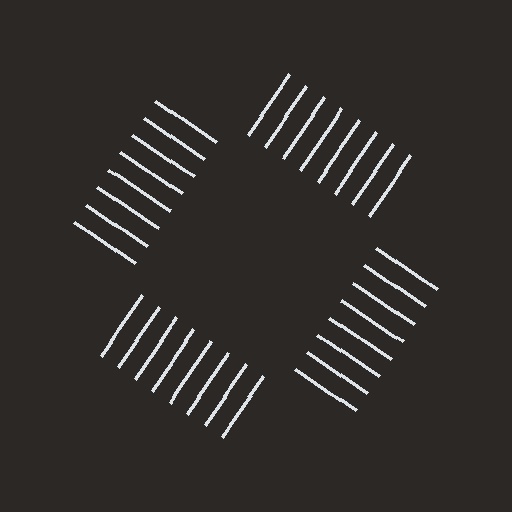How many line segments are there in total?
32 — 8 along each of the 4 edges.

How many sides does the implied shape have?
4 sides — the line-ends trace a square.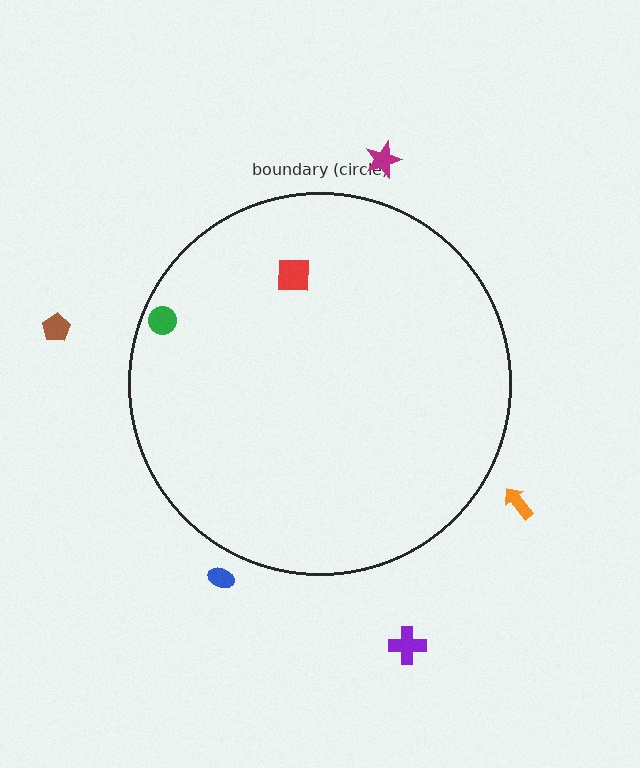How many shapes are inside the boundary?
2 inside, 5 outside.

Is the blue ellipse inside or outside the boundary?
Outside.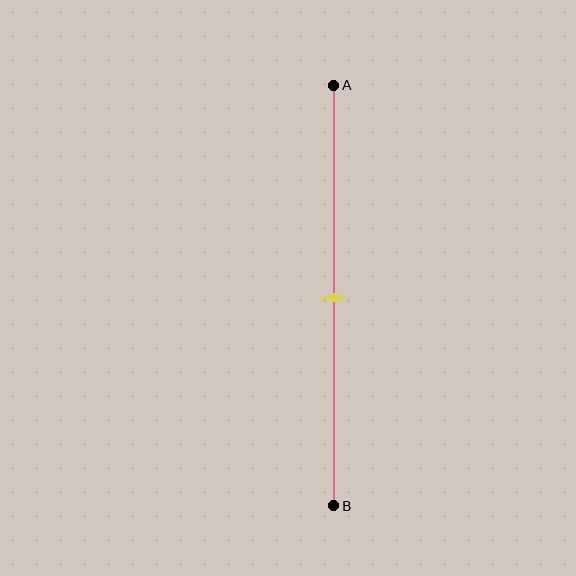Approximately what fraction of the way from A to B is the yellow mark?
The yellow mark is approximately 50% of the way from A to B.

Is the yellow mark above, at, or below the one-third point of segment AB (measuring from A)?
The yellow mark is below the one-third point of segment AB.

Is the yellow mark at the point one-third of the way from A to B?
No, the mark is at about 50% from A, not at the 33% one-third point.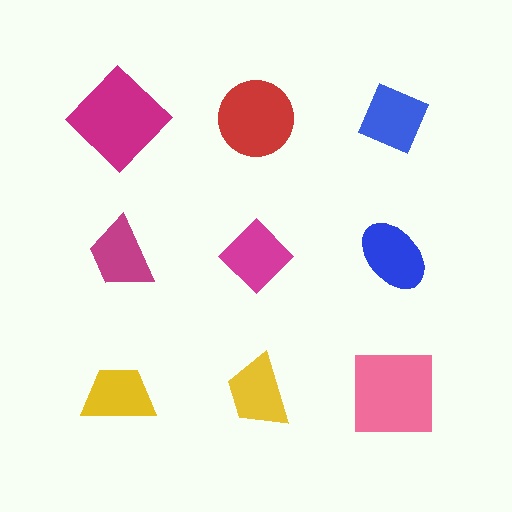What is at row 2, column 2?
A magenta diamond.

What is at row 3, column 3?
A pink square.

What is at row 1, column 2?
A red circle.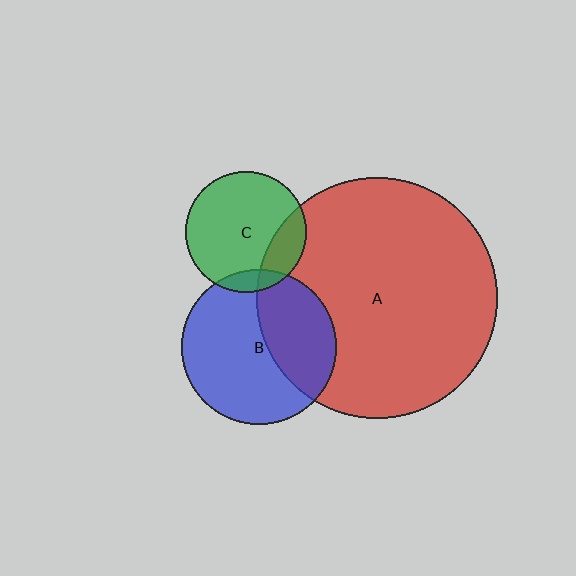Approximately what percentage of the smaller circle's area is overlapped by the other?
Approximately 20%.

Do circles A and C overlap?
Yes.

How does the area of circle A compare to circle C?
Approximately 4.0 times.